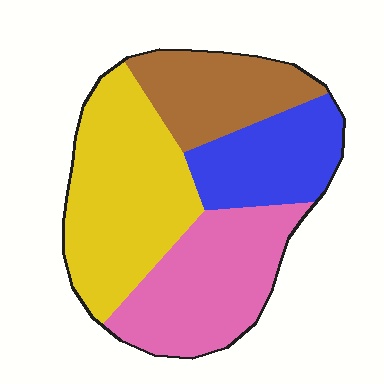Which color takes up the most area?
Yellow, at roughly 35%.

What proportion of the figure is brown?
Brown takes up less than a quarter of the figure.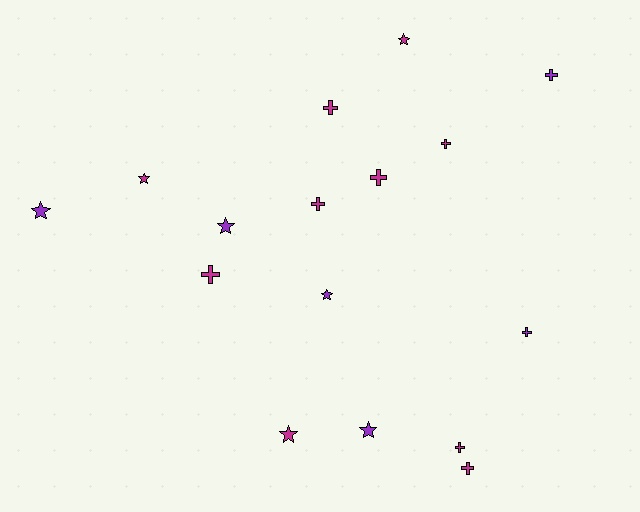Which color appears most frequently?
Magenta, with 10 objects.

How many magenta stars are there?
There are 3 magenta stars.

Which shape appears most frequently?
Cross, with 9 objects.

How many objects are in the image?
There are 16 objects.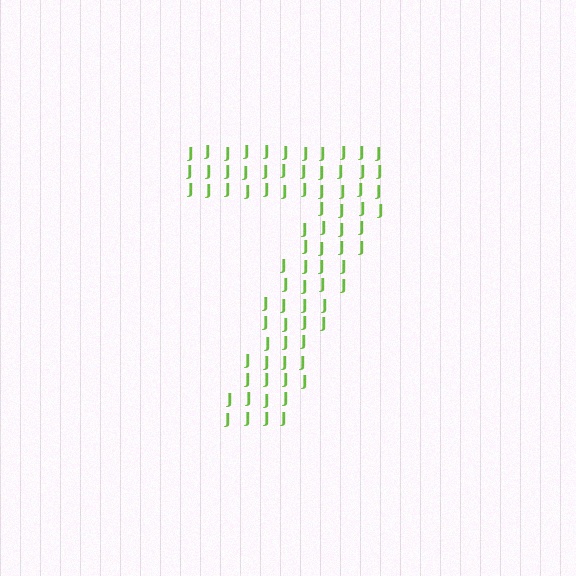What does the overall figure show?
The overall figure shows the digit 7.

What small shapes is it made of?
It is made of small letter J's.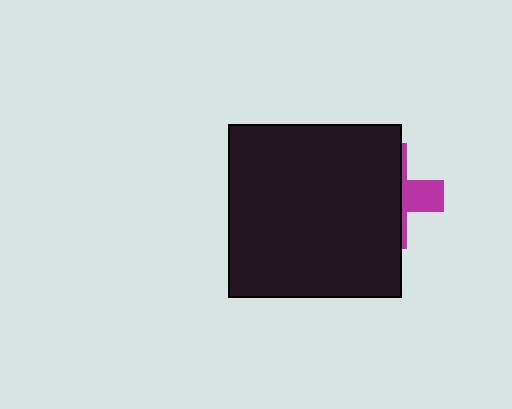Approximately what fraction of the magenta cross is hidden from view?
Roughly 70% of the magenta cross is hidden behind the black square.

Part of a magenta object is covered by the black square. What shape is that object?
It is a cross.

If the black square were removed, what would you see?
You would see the complete magenta cross.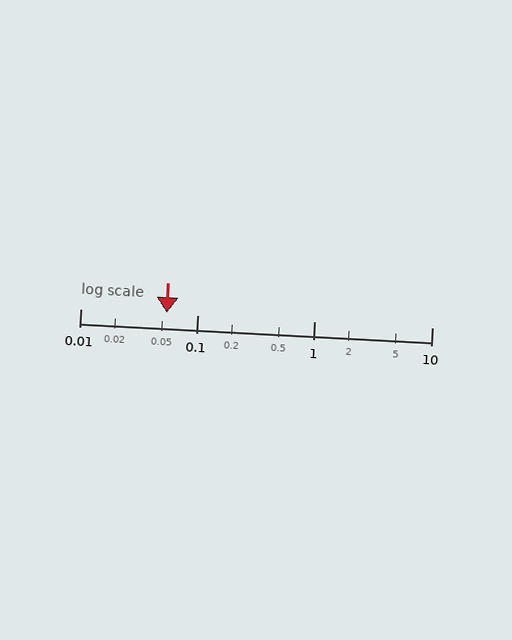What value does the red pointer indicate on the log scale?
The pointer indicates approximately 0.055.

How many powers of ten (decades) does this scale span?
The scale spans 3 decades, from 0.01 to 10.